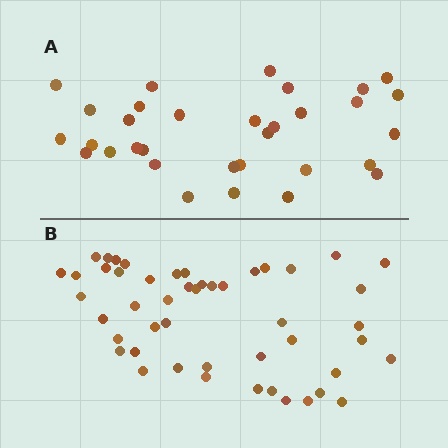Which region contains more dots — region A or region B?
Region B (the bottom region) has more dots.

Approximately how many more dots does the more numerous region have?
Region B has approximately 15 more dots than region A.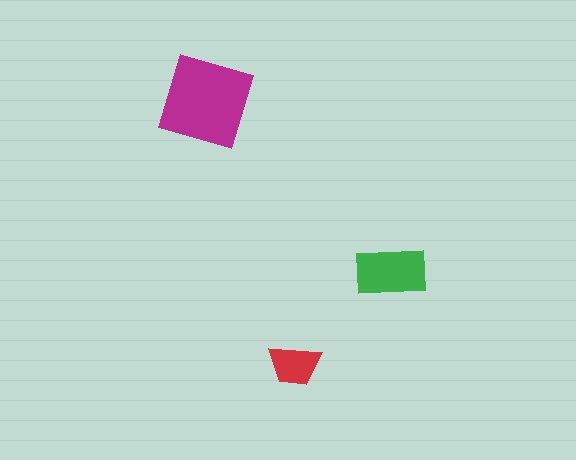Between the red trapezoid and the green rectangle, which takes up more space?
The green rectangle.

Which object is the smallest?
The red trapezoid.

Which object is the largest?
The magenta square.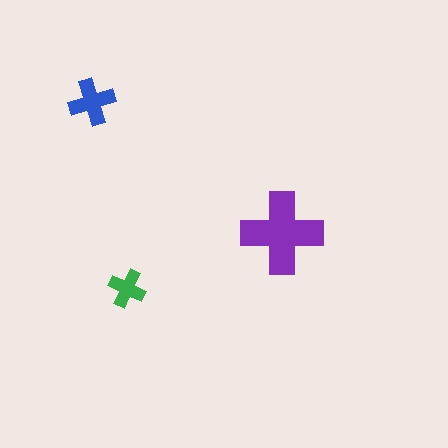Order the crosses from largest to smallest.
the purple one, the blue one, the green one.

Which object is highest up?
The blue cross is topmost.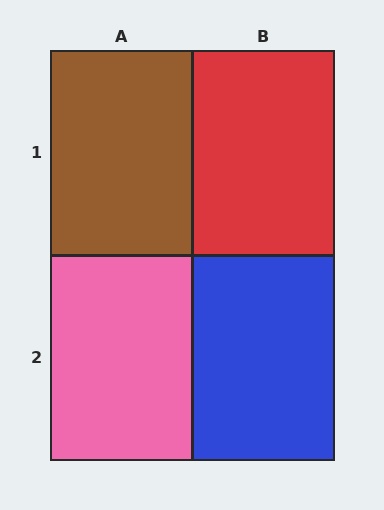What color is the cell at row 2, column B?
Blue.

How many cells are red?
1 cell is red.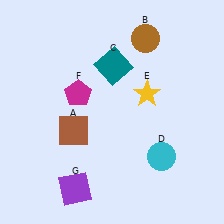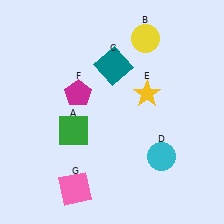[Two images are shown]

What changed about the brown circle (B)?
In Image 1, B is brown. In Image 2, it changed to yellow.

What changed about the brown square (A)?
In Image 1, A is brown. In Image 2, it changed to green.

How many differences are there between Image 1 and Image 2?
There are 3 differences between the two images.